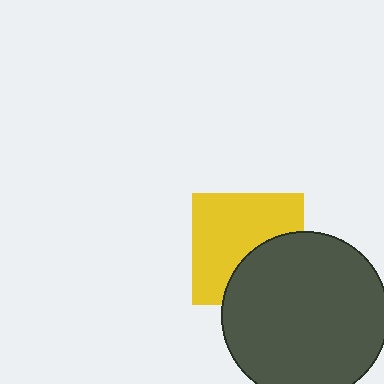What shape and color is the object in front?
The object in front is a dark gray circle.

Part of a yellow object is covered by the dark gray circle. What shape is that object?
It is a square.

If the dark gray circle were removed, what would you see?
You would see the complete yellow square.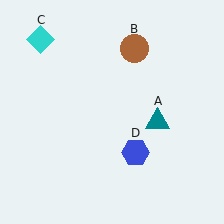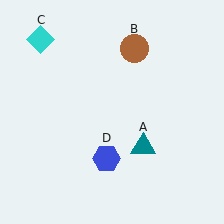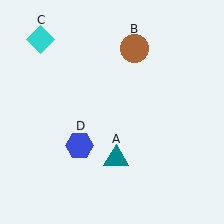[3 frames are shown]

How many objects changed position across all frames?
2 objects changed position: teal triangle (object A), blue hexagon (object D).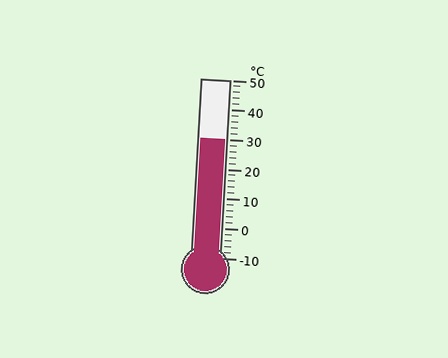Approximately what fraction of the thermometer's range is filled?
The thermometer is filled to approximately 65% of its range.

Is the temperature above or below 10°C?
The temperature is above 10°C.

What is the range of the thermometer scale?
The thermometer scale ranges from -10°C to 50°C.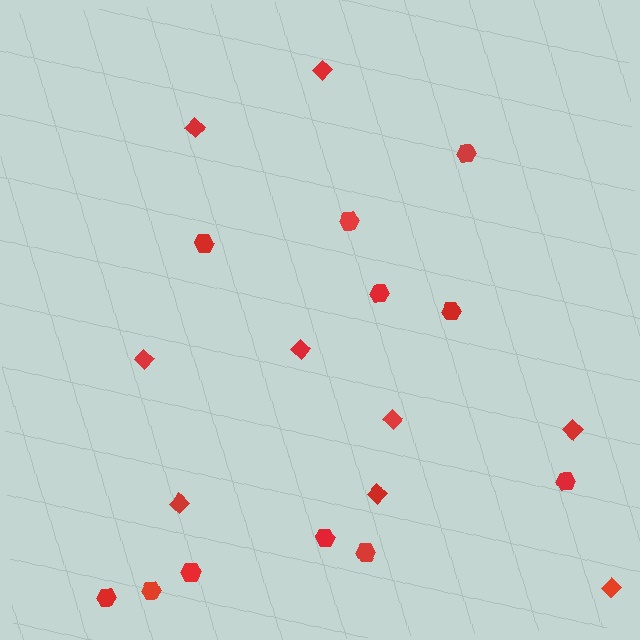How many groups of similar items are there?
There are 2 groups: one group of hexagons (11) and one group of diamonds (9).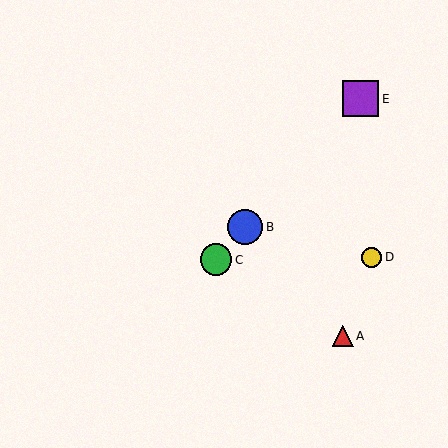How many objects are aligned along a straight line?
3 objects (B, C, E) are aligned along a straight line.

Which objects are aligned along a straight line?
Objects B, C, E are aligned along a straight line.